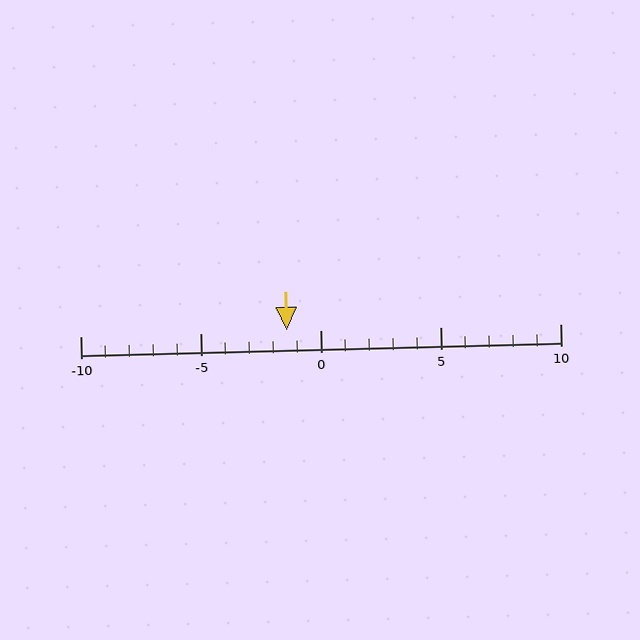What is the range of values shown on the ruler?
The ruler shows values from -10 to 10.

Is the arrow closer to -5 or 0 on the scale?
The arrow is closer to 0.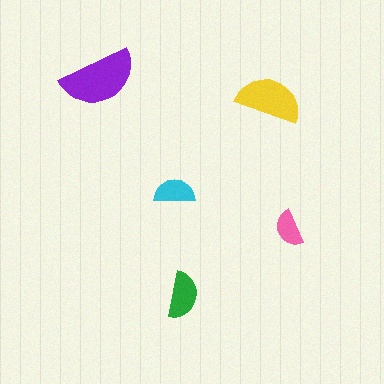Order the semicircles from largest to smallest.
the purple one, the yellow one, the green one, the cyan one, the pink one.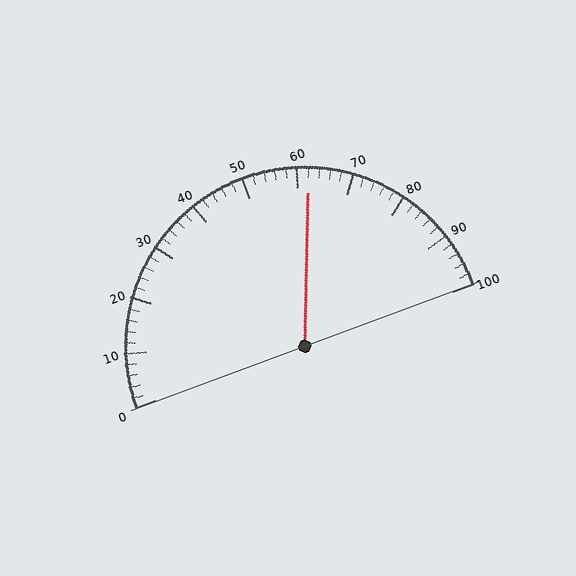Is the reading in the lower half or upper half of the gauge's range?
The reading is in the upper half of the range (0 to 100).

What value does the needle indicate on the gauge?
The needle indicates approximately 62.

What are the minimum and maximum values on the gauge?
The gauge ranges from 0 to 100.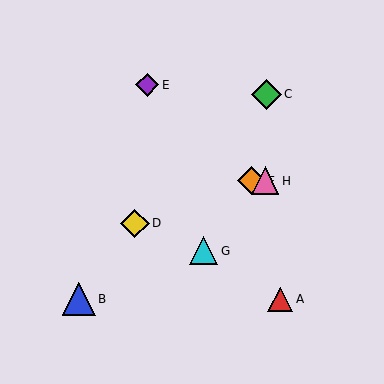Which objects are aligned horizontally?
Objects F, H are aligned horizontally.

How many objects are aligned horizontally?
2 objects (F, H) are aligned horizontally.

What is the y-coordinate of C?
Object C is at y≈94.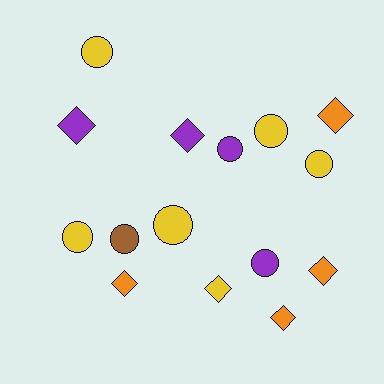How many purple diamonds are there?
There are 2 purple diamonds.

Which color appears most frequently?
Yellow, with 6 objects.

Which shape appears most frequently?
Circle, with 8 objects.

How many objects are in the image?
There are 15 objects.